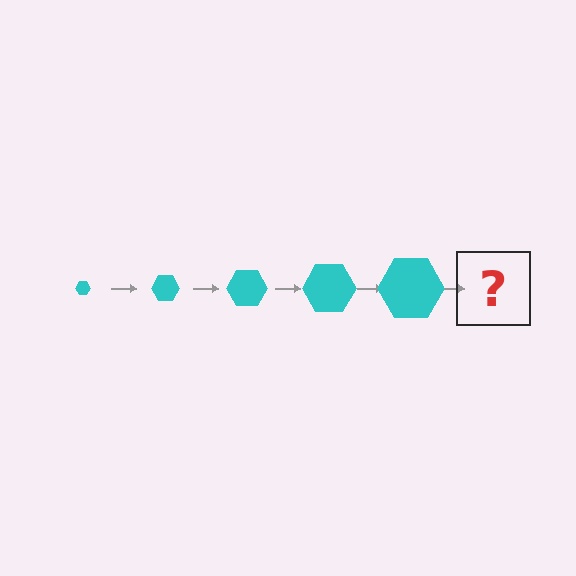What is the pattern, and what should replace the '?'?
The pattern is that the hexagon gets progressively larger each step. The '?' should be a cyan hexagon, larger than the previous one.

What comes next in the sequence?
The next element should be a cyan hexagon, larger than the previous one.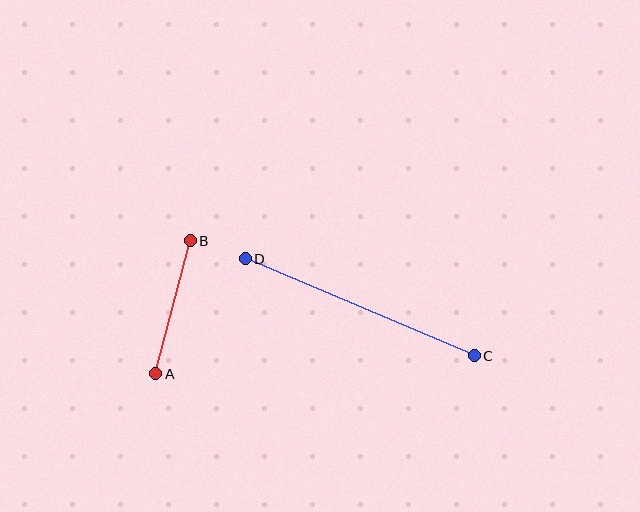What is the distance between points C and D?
The distance is approximately 249 pixels.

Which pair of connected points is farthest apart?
Points C and D are farthest apart.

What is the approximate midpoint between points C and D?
The midpoint is at approximately (360, 307) pixels.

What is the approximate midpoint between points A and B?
The midpoint is at approximately (173, 307) pixels.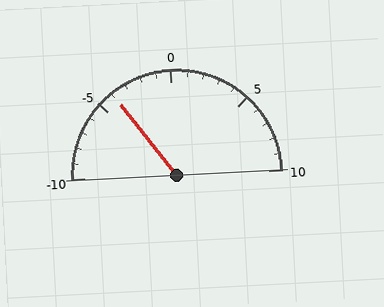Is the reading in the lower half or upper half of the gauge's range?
The reading is in the lower half of the range (-10 to 10).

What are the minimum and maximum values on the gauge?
The gauge ranges from -10 to 10.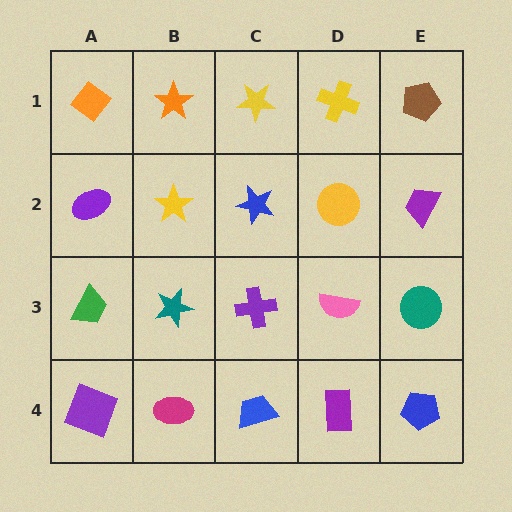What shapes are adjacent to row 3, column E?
A purple trapezoid (row 2, column E), a blue pentagon (row 4, column E), a pink semicircle (row 3, column D).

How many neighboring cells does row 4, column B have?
3.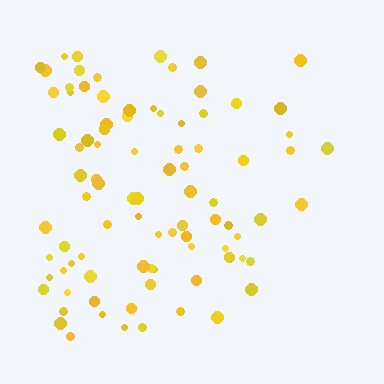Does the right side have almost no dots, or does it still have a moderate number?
Still a moderate number, just noticeably fewer than the left.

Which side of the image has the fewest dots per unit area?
The right.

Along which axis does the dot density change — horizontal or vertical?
Horizontal.